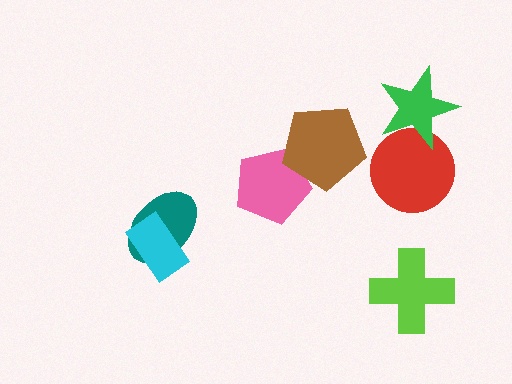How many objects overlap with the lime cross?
0 objects overlap with the lime cross.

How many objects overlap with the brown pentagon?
1 object overlaps with the brown pentagon.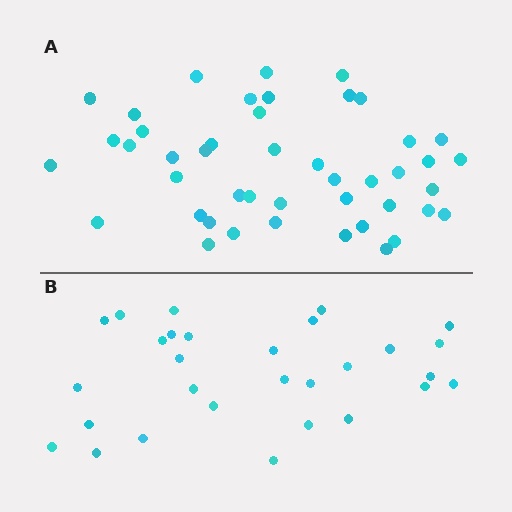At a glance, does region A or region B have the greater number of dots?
Region A (the top region) has more dots.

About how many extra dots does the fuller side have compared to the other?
Region A has approximately 15 more dots than region B.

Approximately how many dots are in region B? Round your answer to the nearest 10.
About 30 dots. (The exact count is 29, which rounds to 30.)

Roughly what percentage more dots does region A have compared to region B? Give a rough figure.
About 55% more.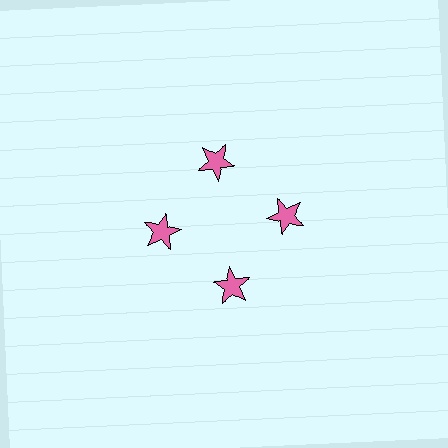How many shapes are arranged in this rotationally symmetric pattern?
There are 4 shapes, arranged in 4 groups of 1.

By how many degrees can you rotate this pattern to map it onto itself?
The pattern maps onto itself every 90 degrees of rotation.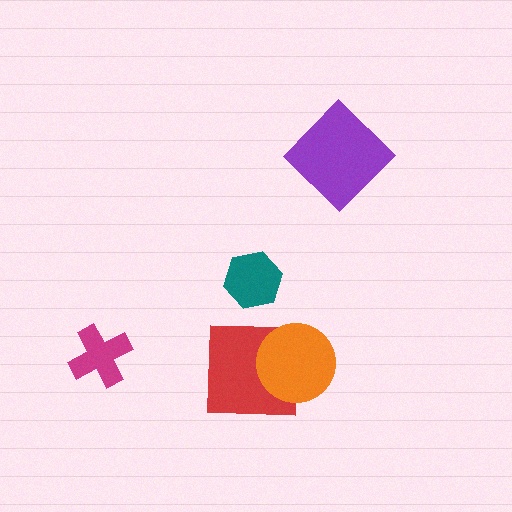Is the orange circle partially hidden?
No, no other shape covers it.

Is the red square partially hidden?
Yes, it is partially covered by another shape.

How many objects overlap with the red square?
1 object overlaps with the red square.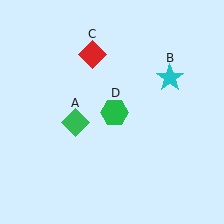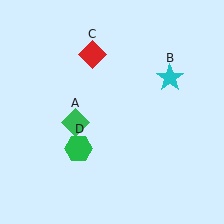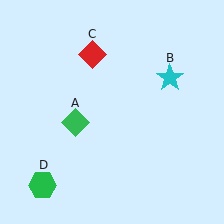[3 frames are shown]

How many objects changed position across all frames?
1 object changed position: green hexagon (object D).